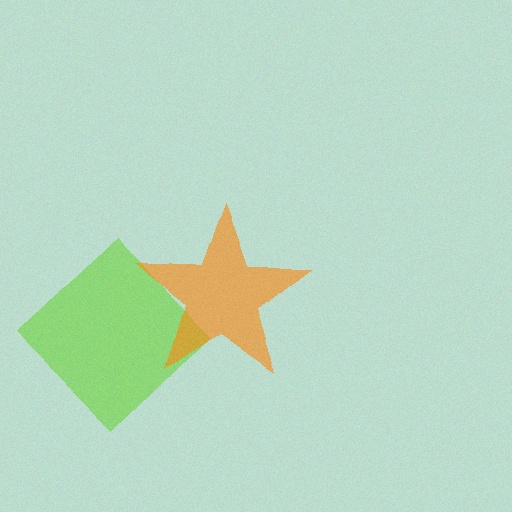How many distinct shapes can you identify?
There are 2 distinct shapes: a lime diamond, an orange star.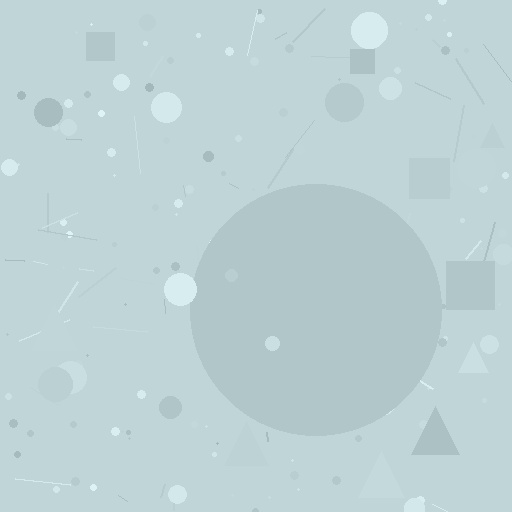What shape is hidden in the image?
A circle is hidden in the image.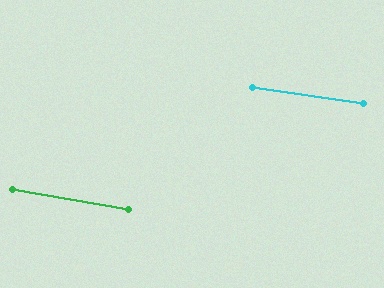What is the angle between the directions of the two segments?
Approximately 1 degree.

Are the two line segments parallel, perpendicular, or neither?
Parallel — their directions differ by only 1.5°.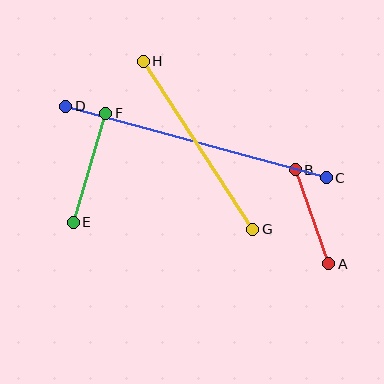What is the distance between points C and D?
The distance is approximately 270 pixels.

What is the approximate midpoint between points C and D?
The midpoint is at approximately (196, 142) pixels.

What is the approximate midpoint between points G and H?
The midpoint is at approximately (198, 145) pixels.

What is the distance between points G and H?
The distance is approximately 200 pixels.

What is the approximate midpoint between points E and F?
The midpoint is at approximately (89, 168) pixels.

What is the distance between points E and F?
The distance is approximately 114 pixels.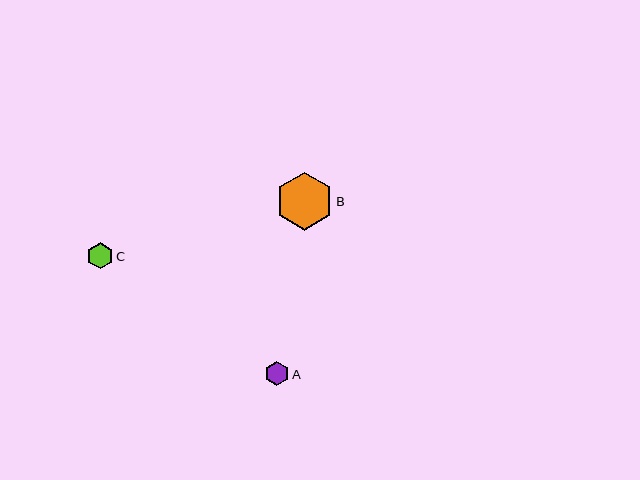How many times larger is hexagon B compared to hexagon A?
Hexagon B is approximately 2.4 times the size of hexagon A.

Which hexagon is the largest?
Hexagon B is the largest with a size of approximately 58 pixels.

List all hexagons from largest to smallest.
From largest to smallest: B, C, A.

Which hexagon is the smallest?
Hexagon A is the smallest with a size of approximately 24 pixels.